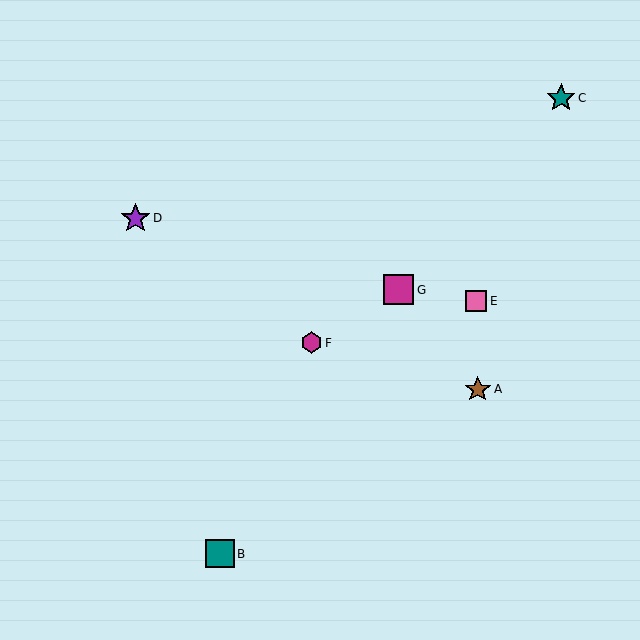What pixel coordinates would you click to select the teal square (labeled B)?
Click at (220, 554) to select the teal square B.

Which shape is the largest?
The magenta square (labeled G) is the largest.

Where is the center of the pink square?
The center of the pink square is at (476, 301).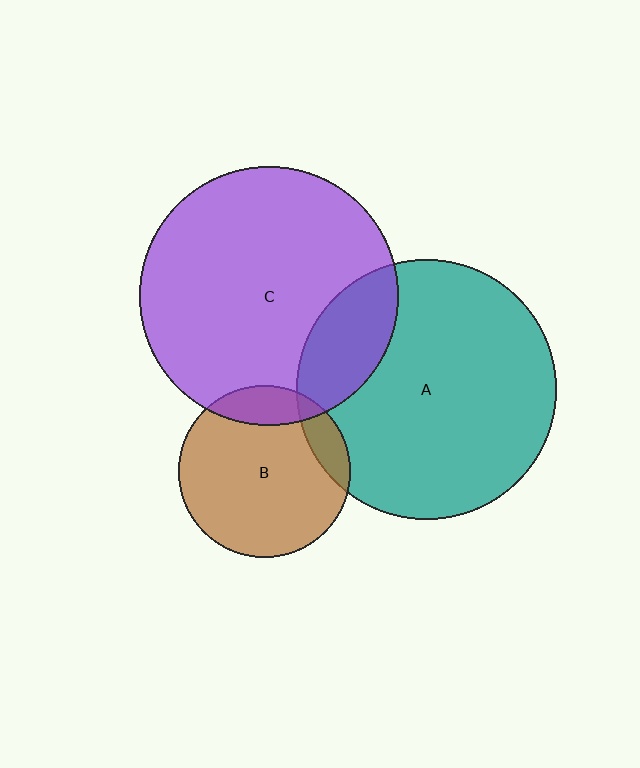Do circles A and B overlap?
Yes.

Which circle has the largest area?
Circle A (teal).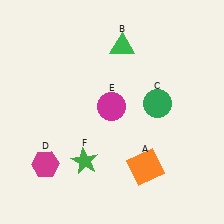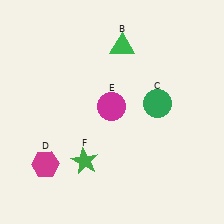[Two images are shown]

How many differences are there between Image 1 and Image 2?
There is 1 difference between the two images.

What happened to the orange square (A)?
The orange square (A) was removed in Image 2. It was in the bottom-right area of Image 1.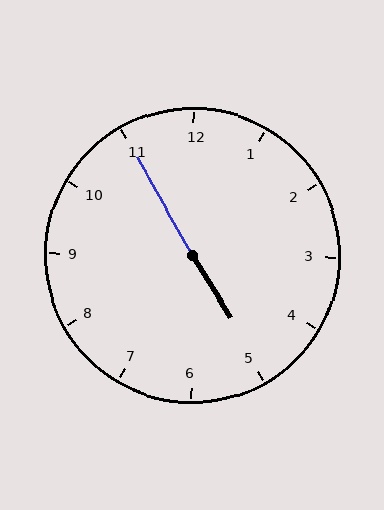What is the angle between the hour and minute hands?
Approximately 178 degrees.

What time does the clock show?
4:55.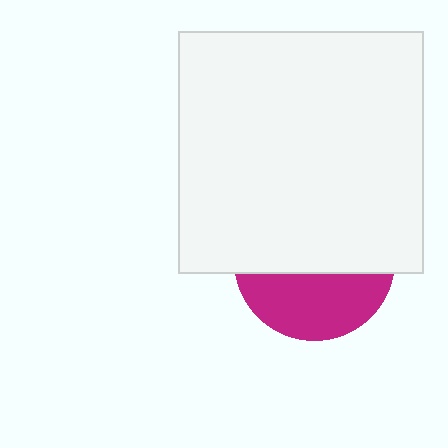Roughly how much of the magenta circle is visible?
A small part of it is visible (roughly 40%).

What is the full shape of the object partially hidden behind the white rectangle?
The partially hidden object is a magenta circle.